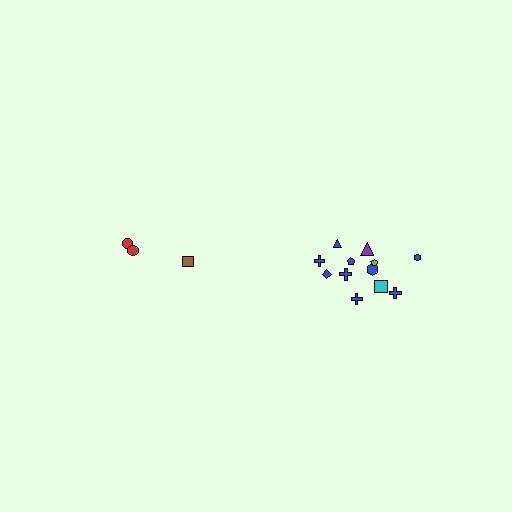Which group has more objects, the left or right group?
The right group.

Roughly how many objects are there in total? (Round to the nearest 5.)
Roughly 15 objects in total.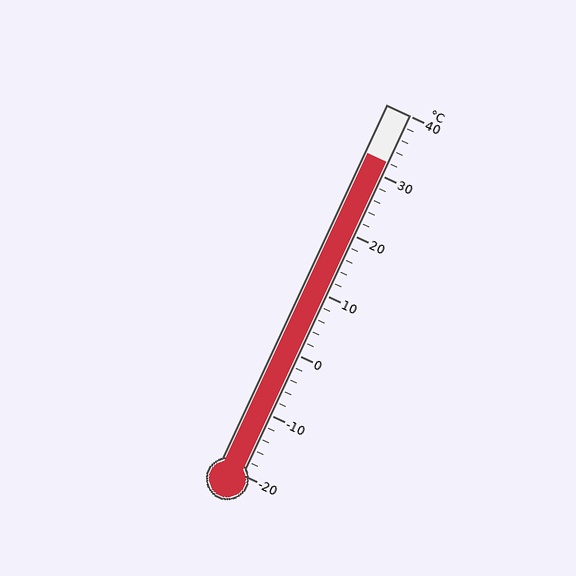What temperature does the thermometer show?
The thermometer shows approximately 32°C.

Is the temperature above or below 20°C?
The temperature is above 20°C.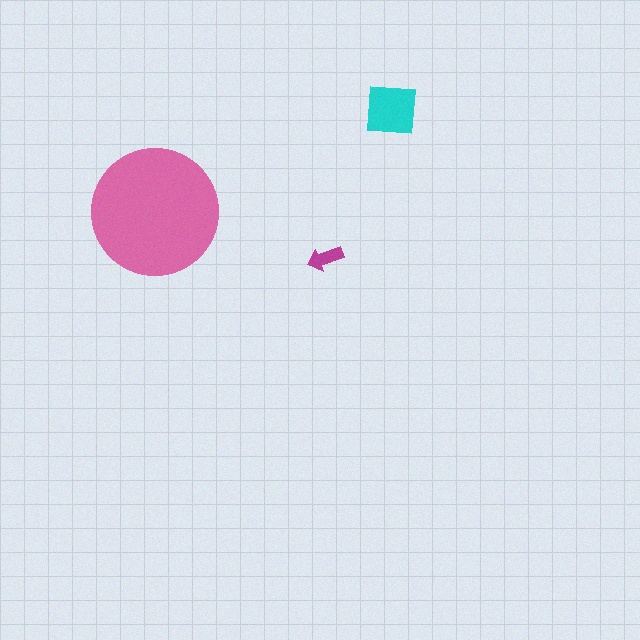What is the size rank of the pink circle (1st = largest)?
1st.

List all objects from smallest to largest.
The magenta arrow, the cyan square, the pink circle.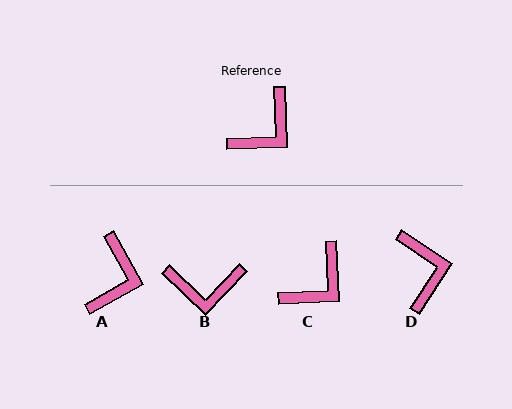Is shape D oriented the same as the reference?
No, it is off by about 54 degrees.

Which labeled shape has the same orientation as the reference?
C.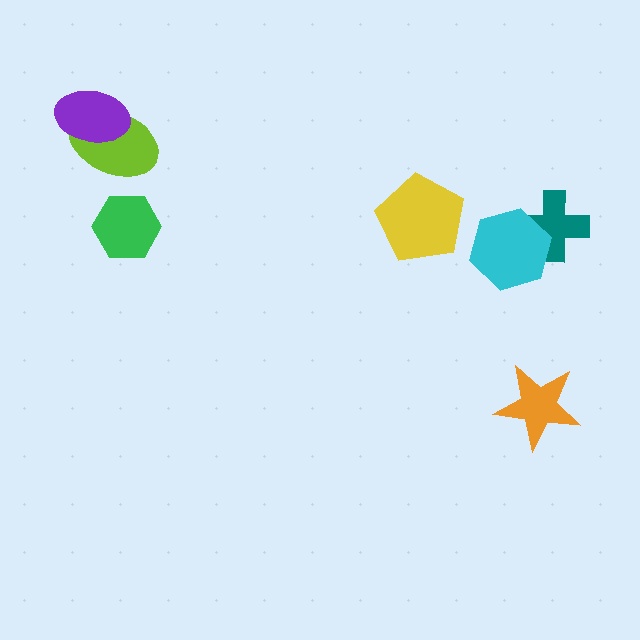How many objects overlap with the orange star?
0 objects overlap with the orange star.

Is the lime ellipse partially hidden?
Yes, it is partially covered by another shape.